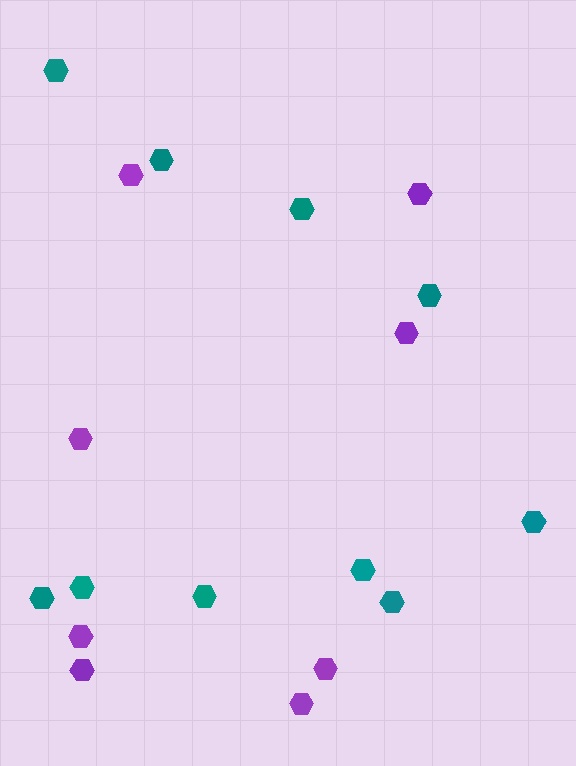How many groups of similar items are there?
There are 2 groups: one group of teal hexagons (10) and one group of purple hexagons (8).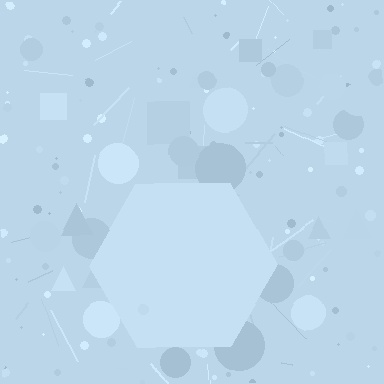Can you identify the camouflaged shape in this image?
The camouflaged shape is a hexagon.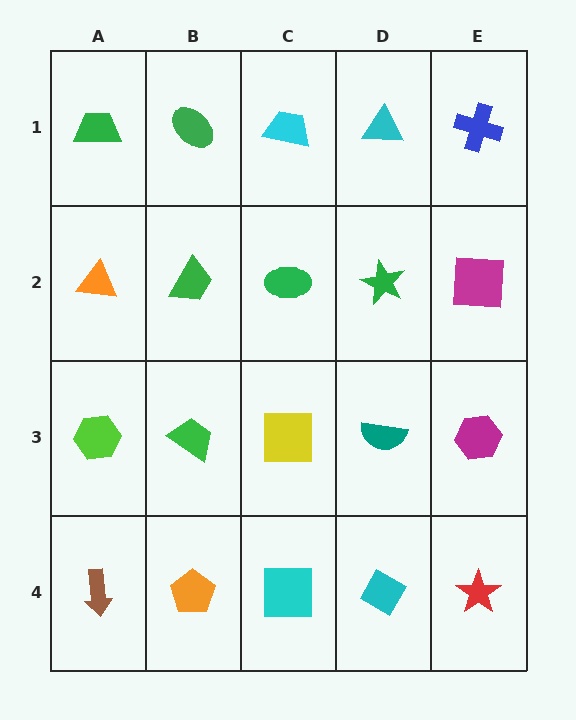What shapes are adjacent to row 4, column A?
A lime hexagon (row 3, column A), an orange pentagon (row 4, column B).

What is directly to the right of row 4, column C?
A cyan diamond.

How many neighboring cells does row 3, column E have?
3.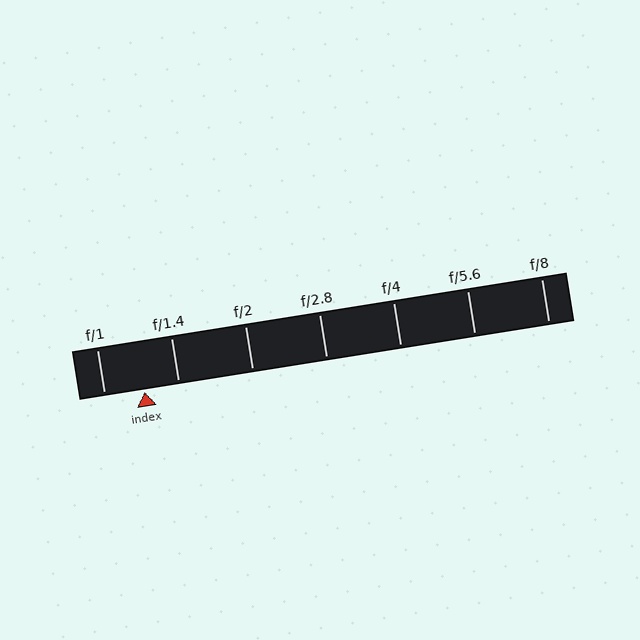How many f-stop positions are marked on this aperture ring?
There are 7 f-stop positions marked.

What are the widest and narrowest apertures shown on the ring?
The widest aperture shown is f/1 and the narrowest is f/8.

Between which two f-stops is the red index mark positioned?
The index mark is between f/1 and f/1.4.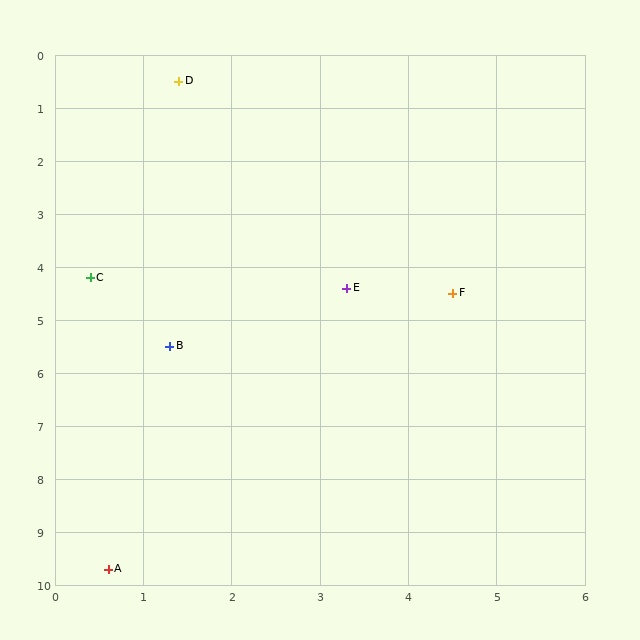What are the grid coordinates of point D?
Point D is at approximately (1.4, 0.5).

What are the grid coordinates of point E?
Point E is at approximately (3.3, 4.4).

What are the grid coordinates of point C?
Point C is at approximately (0.4, 4.2).